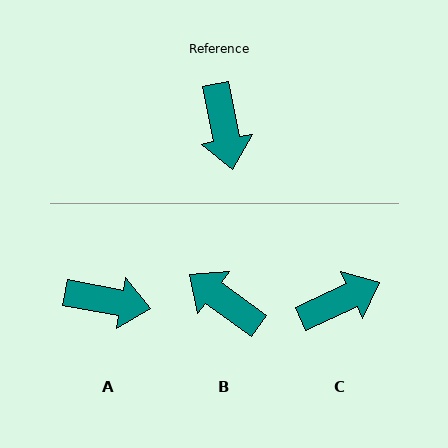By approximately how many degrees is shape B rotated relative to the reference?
Approximately 138 degrees clockwise.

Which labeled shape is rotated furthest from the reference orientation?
B, about 138 degrees away.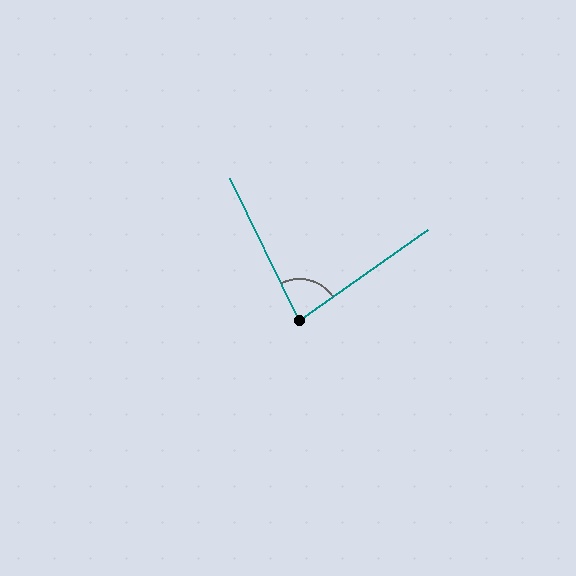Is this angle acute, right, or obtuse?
It is acute.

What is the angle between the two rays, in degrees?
Approximately 81 degrees.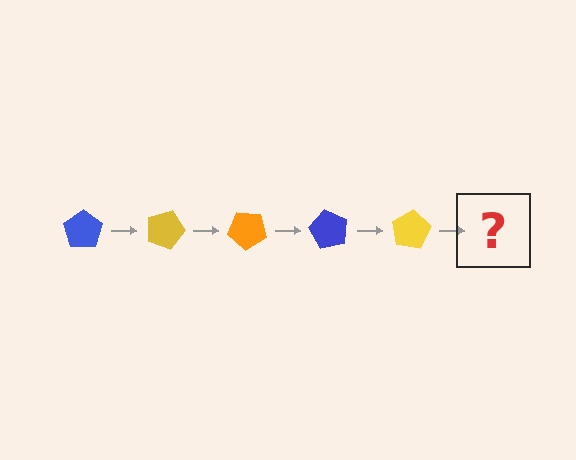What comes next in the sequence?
The next element should be an orange pentagon, rotated 100 degrees from the start.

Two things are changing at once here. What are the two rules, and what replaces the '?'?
The two rules are that it rotates 20 degrees each step and the color cycles through blue, yellow, and orange. The '?' should be an orange pentagon, rotated 100 degrees from the start.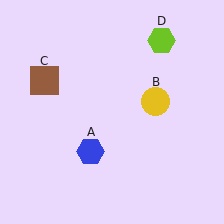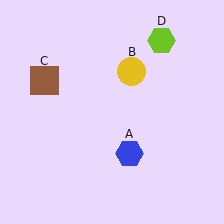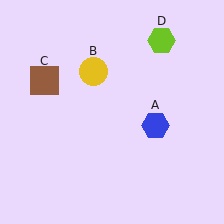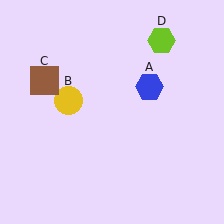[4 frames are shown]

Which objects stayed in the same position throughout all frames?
Brown square (object C) and lime hexagon (object D) remained stationary.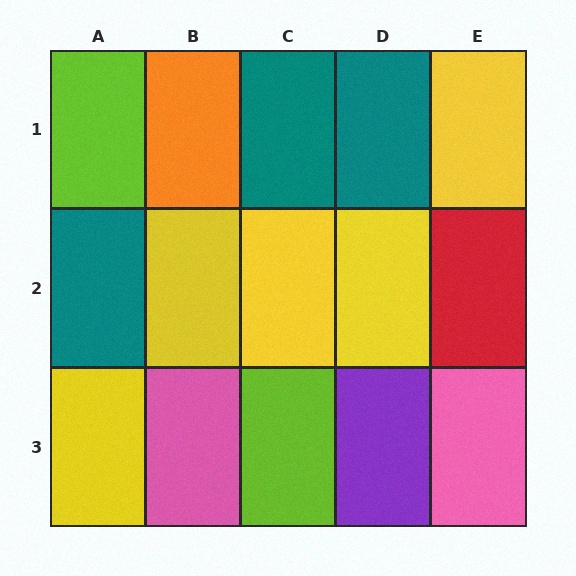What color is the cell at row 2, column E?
Red.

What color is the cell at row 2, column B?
Yellow.